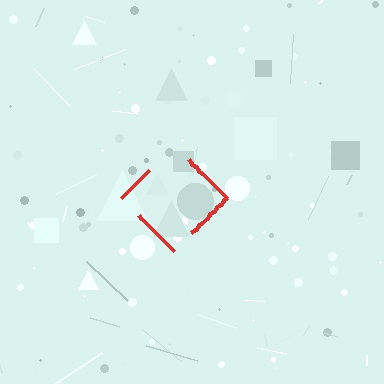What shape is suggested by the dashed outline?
The dashed outline suggests a diamond.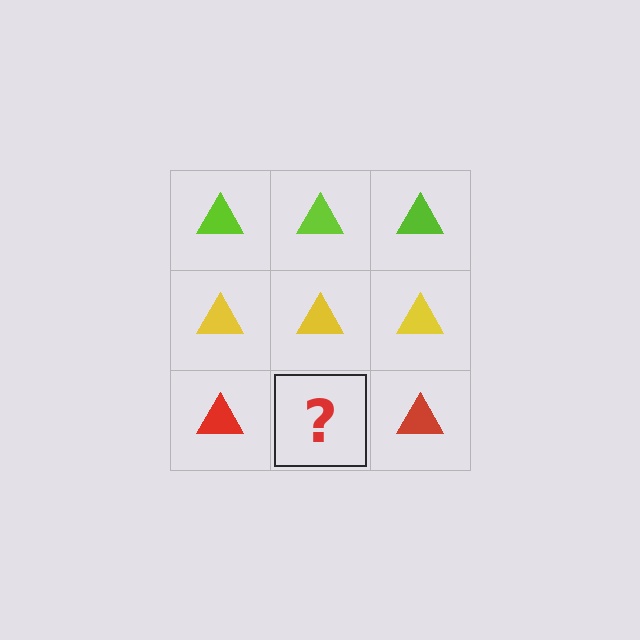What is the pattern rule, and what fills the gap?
The rule is that each row has a consistent color. The gap should be filled with a red triangle.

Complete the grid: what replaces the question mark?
The question mark should be replaced with a red triangle.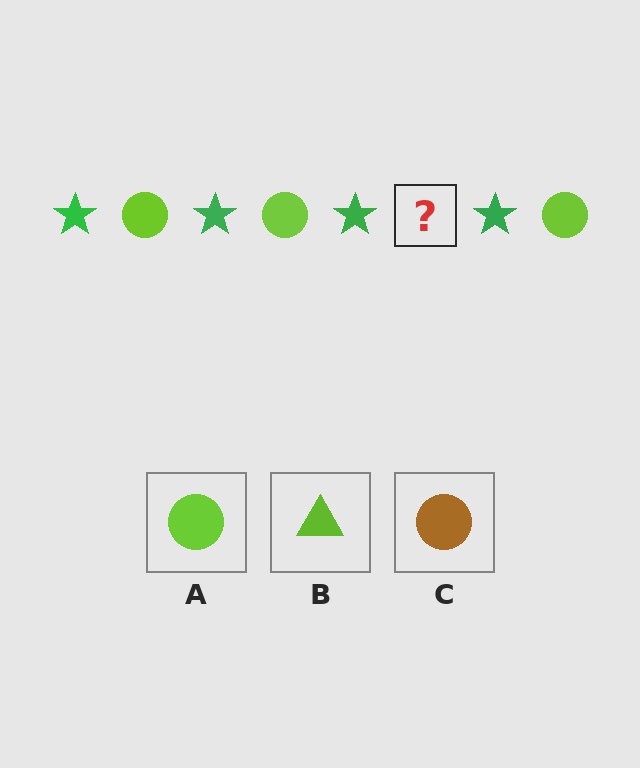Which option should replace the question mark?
Option A.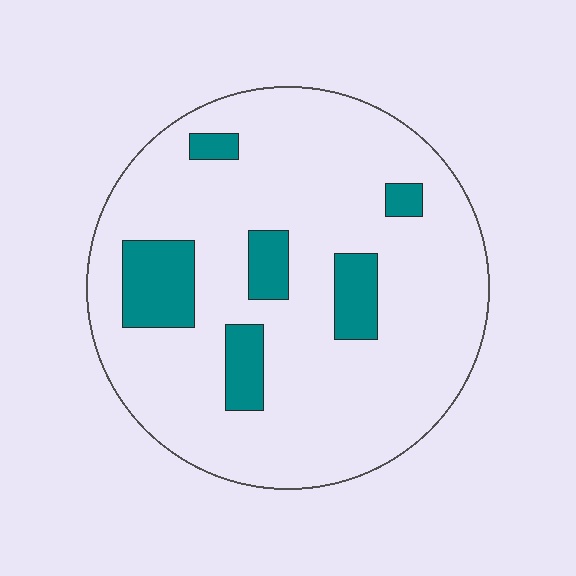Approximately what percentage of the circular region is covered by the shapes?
Approximately 15%.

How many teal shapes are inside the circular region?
6.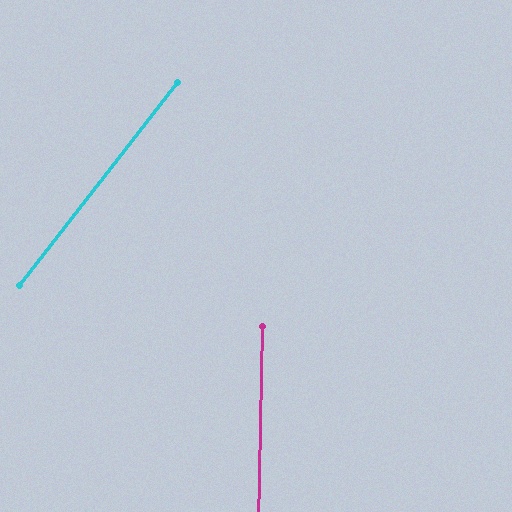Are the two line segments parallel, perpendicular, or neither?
Neither parallel nor perpendicular — they differ by about 37°.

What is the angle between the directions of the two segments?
Approximately 37 degrees.